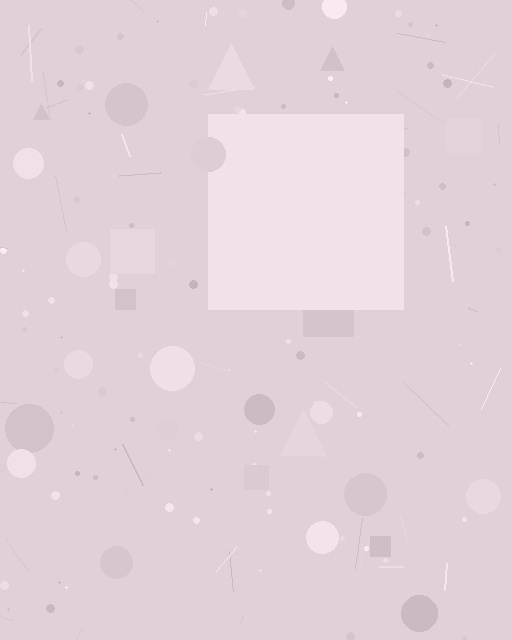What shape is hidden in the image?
A square is hidden in the image.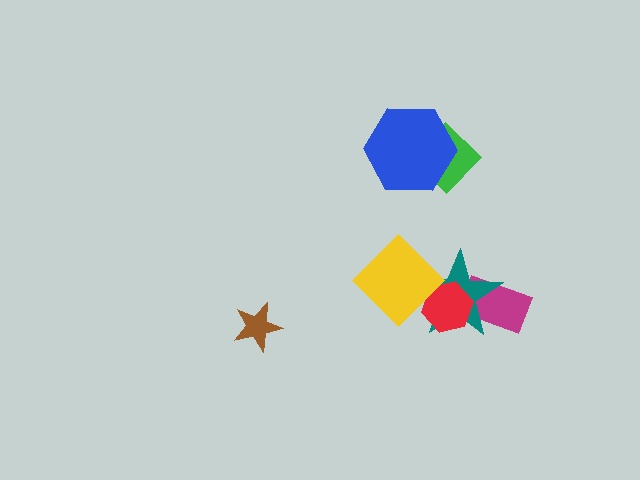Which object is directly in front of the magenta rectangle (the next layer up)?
The teal star is directly in front of the magenta rectangle.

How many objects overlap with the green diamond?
1 object overlaps with the green diamond.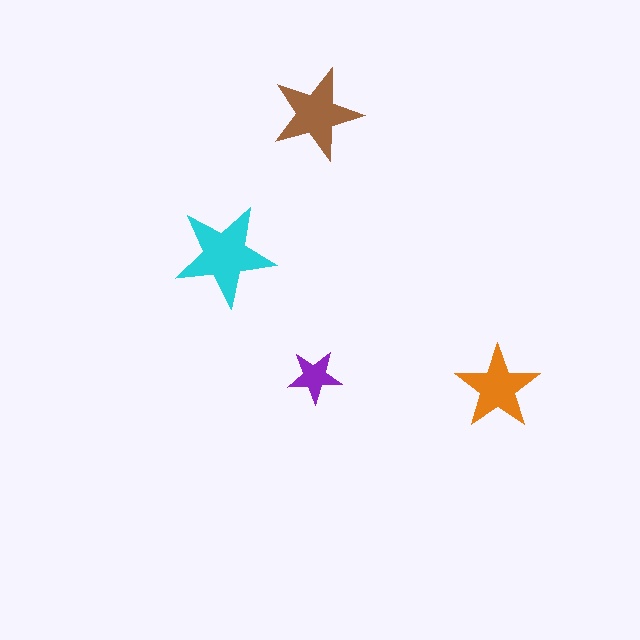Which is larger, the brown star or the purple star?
The brown one.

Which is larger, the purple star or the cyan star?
The cyan one.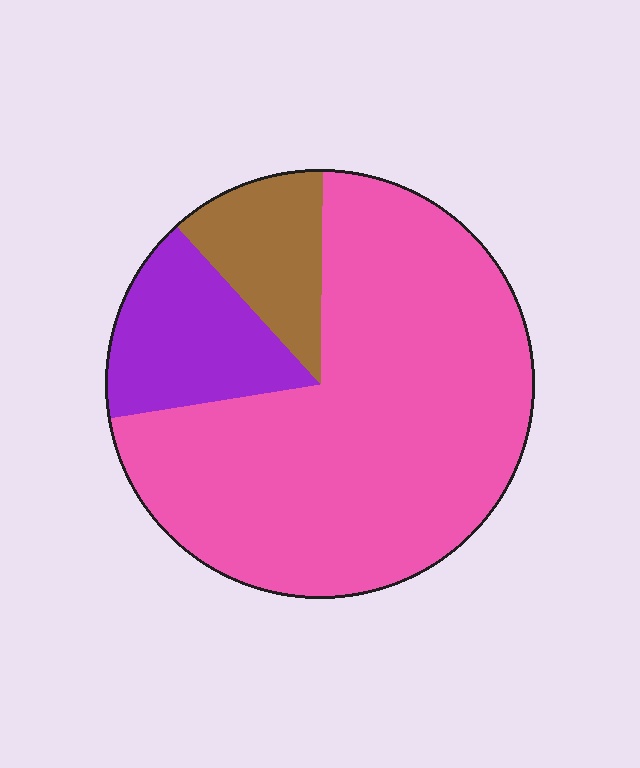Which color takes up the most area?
Pink, at roughly 70%.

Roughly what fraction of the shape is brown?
Brown covers roughly 10% of the shape.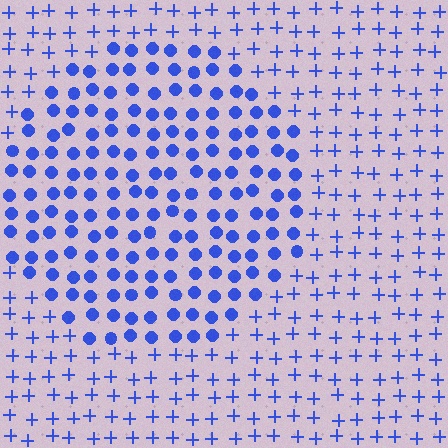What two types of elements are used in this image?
The image uses circles inside the circle region and plus signs outside it.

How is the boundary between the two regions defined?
The boundary is defined by a change in element shape: circles inside vs. plus signs outside. All elements share the same color and spacing.